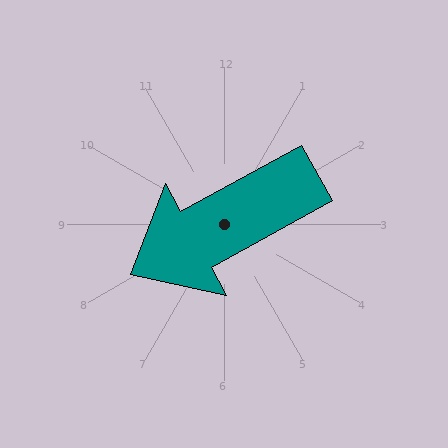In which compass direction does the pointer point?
Southwest.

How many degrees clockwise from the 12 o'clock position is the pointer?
Approximately 241 degrees.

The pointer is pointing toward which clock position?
Roughly 8 o'clock.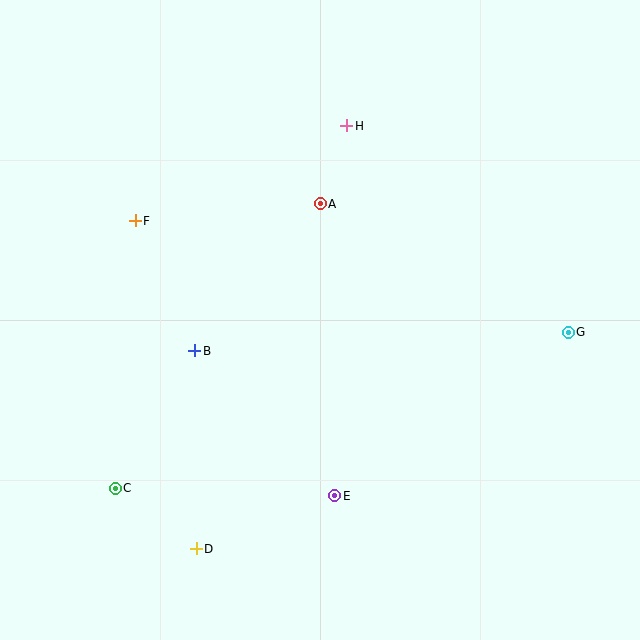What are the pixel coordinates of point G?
Point G is at (568, 332).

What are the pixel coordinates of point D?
Point D is at (196, 549).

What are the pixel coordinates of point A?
Point A is at (320, 204).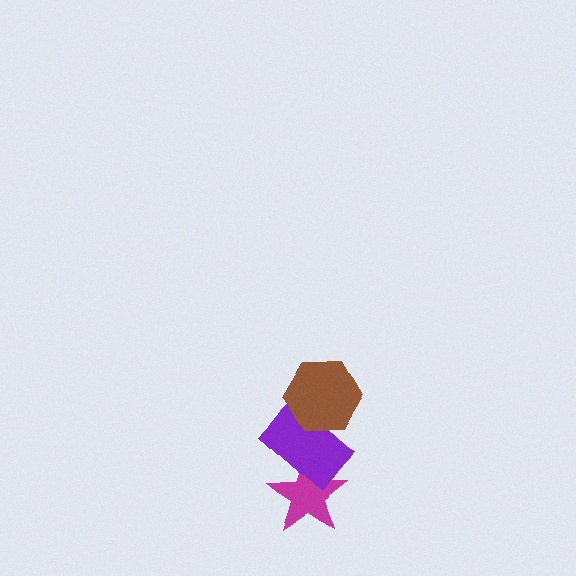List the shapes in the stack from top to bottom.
From top to bottom: the brown hexagon, the purple rectangle, the magenta star.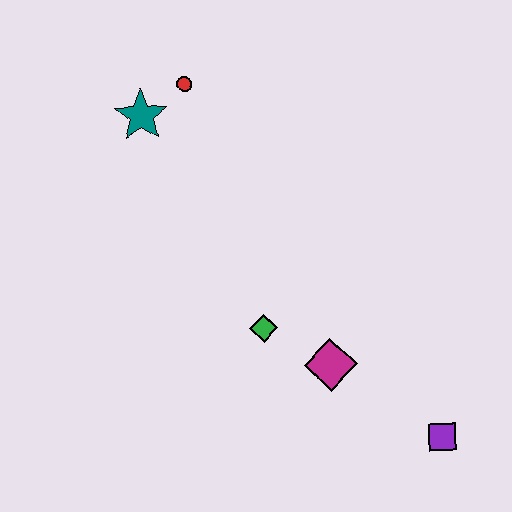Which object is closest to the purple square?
The magenta diamond is closest to the purple square.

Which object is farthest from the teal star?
The purple square is farthest from the teal star.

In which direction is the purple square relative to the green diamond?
The purple square is to the right of the green diamond.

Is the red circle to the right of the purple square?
No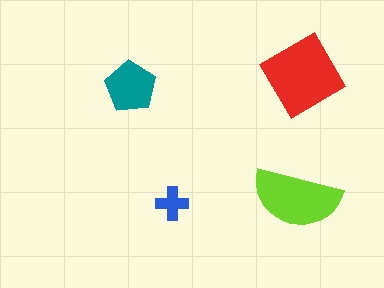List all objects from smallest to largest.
The blue cross, the teal pentagon, the lime semicircle, the red diamond.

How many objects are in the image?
There are 4 objects in the image.